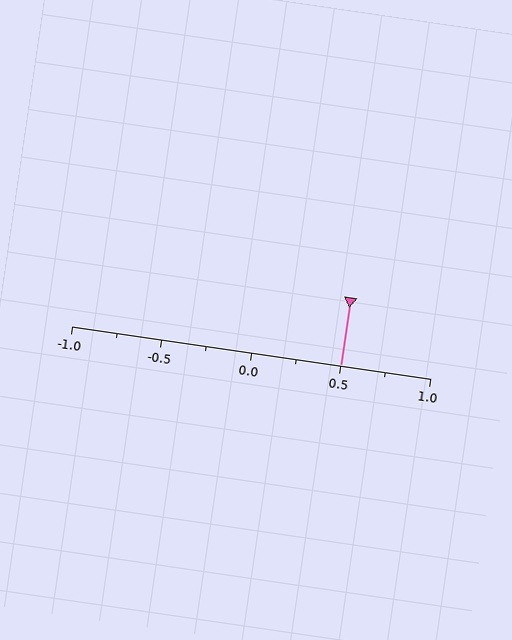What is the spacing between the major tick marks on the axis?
The major ticks are spaced 0.5 apart.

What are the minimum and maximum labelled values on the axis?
The axis runs from -1.0 to 1.0.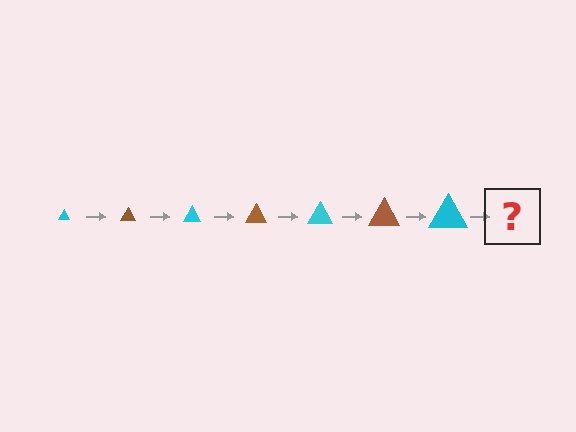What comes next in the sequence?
The next element should be a brown triangle, larger than the previous one.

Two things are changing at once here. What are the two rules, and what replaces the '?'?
The two rules are that the triangle grows larger each step and the color cycles through cyan and brown. The '?' should be a brown triangle, larger than the previous one.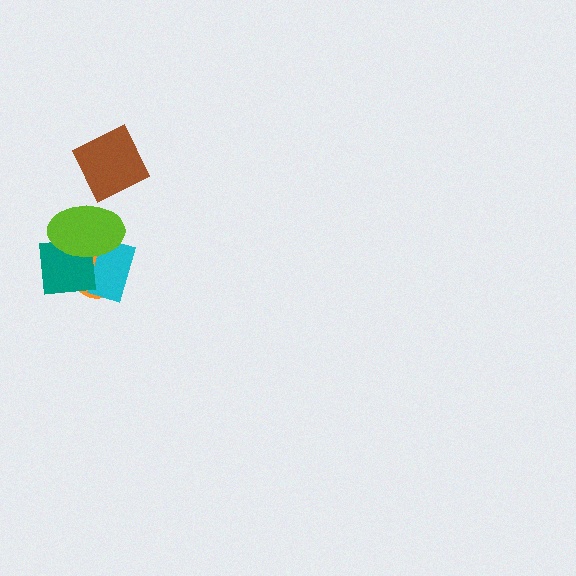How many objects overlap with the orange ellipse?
3 objects overlap with the orange ellipse.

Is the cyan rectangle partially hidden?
Yes, it is partially covered by another shape.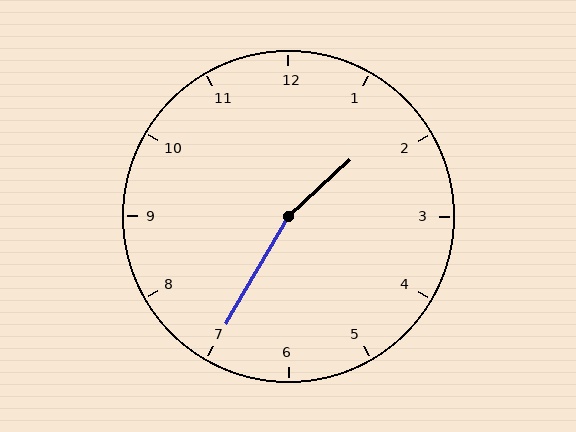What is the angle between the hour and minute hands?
Approximately 162 degrees.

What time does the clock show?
1:35.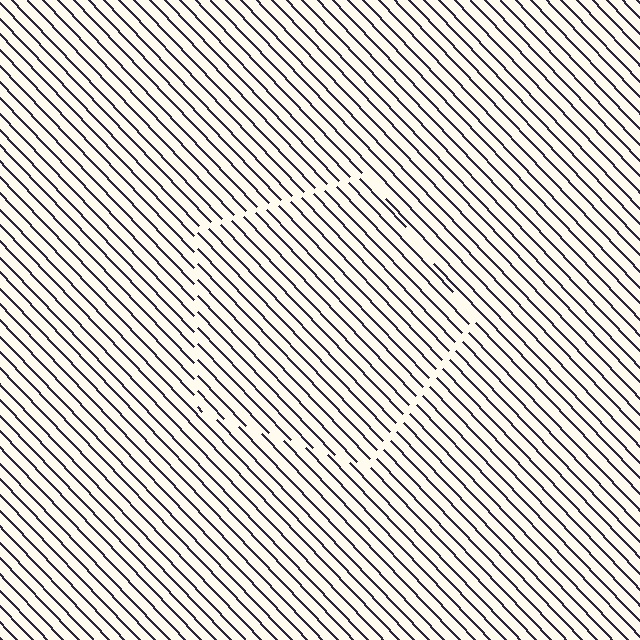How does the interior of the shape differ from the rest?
The interior of the shape contains the same grating, shifted by half a period — the contour is defined by the phase discontinuity where line-ends from the inner and outer gratings abut.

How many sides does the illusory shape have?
5 sides — the line-ends trace a pentagon.